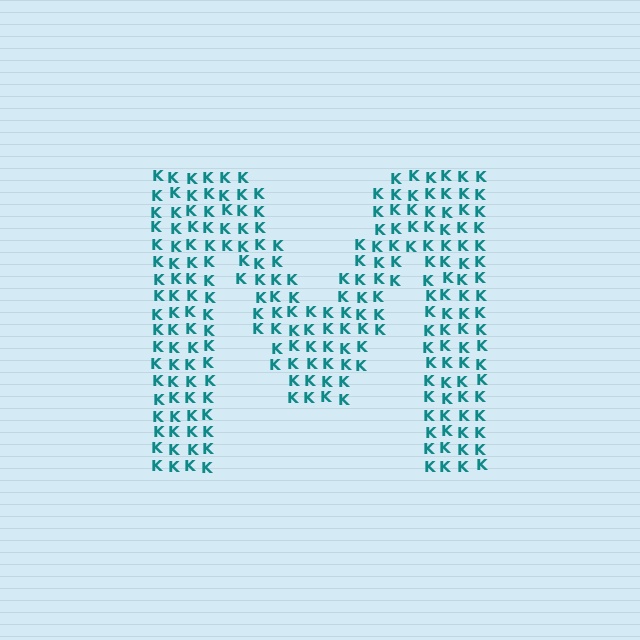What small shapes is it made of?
It is made of small letter K's.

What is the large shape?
The large shape is the letter M.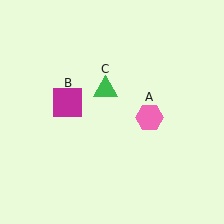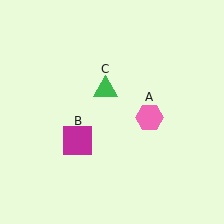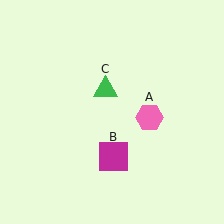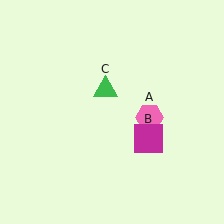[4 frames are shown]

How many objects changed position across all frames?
1 object changed position: magenta square (object B).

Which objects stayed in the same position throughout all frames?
Pink hexagon (object A) and green triangle (object C) remained stationary.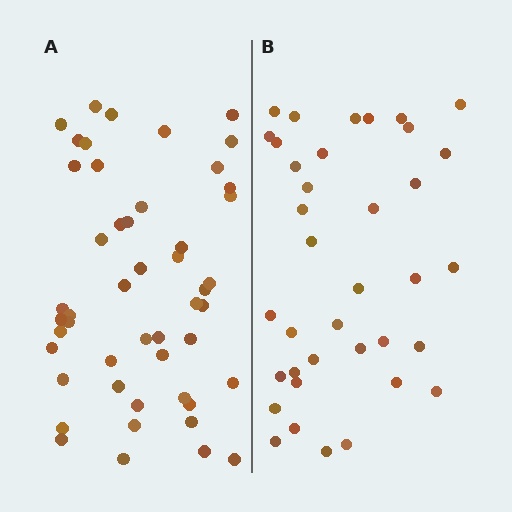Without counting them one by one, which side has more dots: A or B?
Region A (the left region) has more dots.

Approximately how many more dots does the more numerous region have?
Region A has roughly 12 or so more dots than region B.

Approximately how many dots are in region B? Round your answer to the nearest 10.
About 40 dots. (The exact count is 37, which rounds to 40.)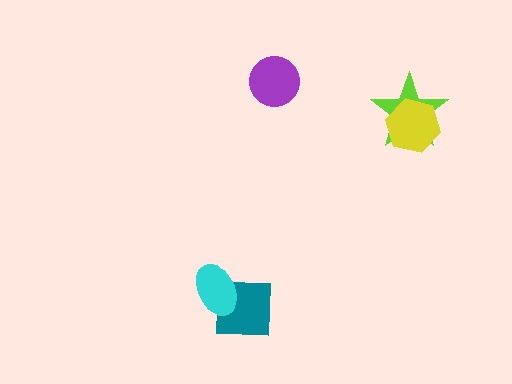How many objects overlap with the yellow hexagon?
1 object overlaps with the yellow hexagon.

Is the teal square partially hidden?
Yes, it is partially covered by another shape.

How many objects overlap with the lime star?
1 object overlaps with the lime star.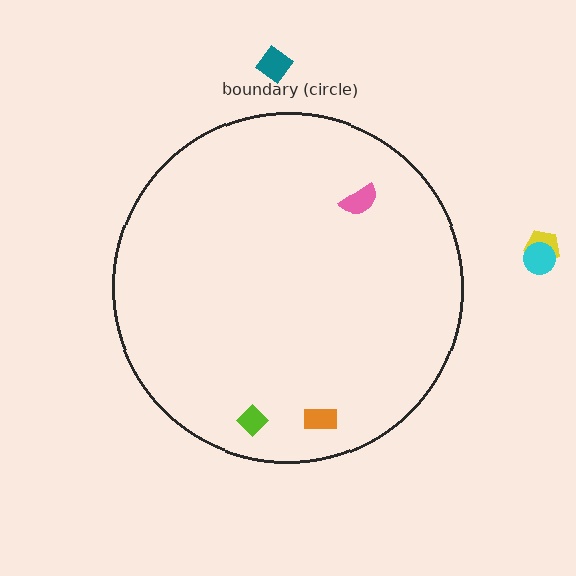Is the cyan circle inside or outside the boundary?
Outside.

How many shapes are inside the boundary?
3 inside, 3 outside.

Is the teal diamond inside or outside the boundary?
Outside.